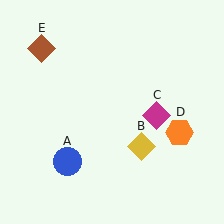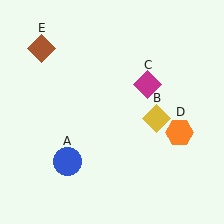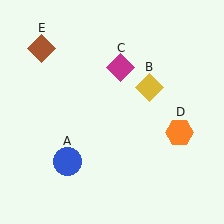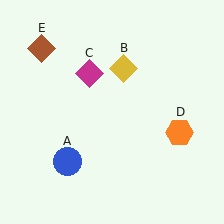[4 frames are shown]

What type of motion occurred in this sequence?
The yellow diamond (object B), magenta diamond (object C) rotated counterclockwise around the center of the scene.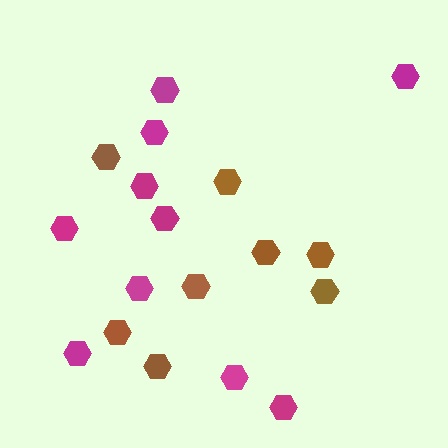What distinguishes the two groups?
There are 2 groups: one group of magenta hexagons (10) and one group of brown hexagons (8).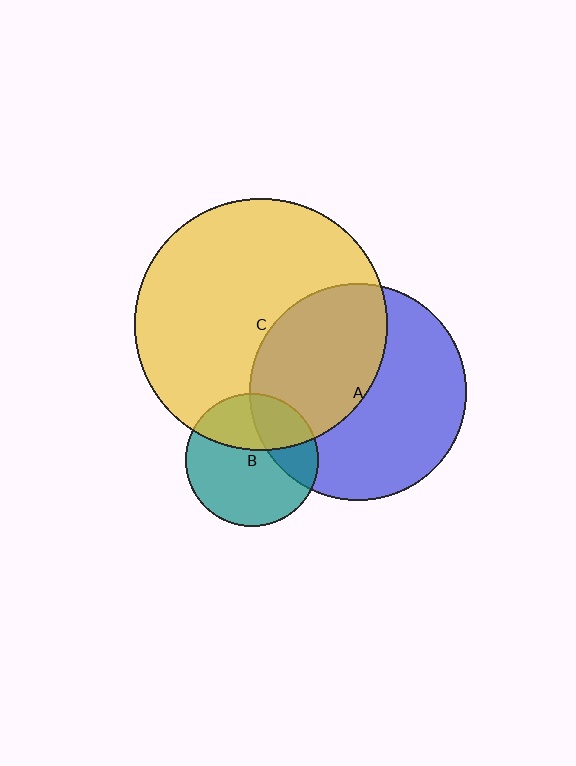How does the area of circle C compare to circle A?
Approximately 1.4 times.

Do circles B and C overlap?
Yes.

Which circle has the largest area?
Circle C (yellow).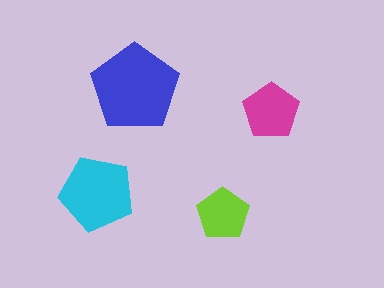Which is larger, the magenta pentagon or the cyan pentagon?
The cyan one.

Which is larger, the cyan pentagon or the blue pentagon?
The blue one.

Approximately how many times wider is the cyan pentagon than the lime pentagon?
About 1.5 times wider.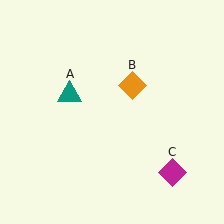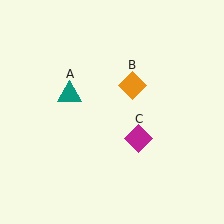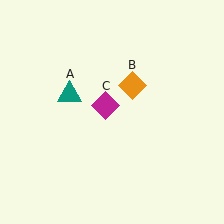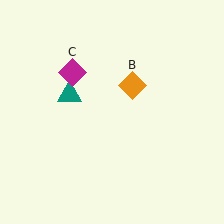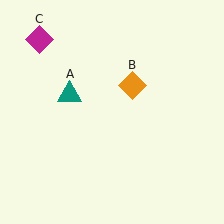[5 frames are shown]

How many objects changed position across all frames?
1 object changed position: magenta diamond (object C).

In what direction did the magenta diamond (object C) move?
The magenta diamond (object C) moved up and to the left.